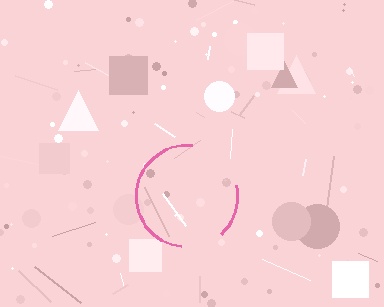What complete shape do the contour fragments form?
The contour fragments form a circle.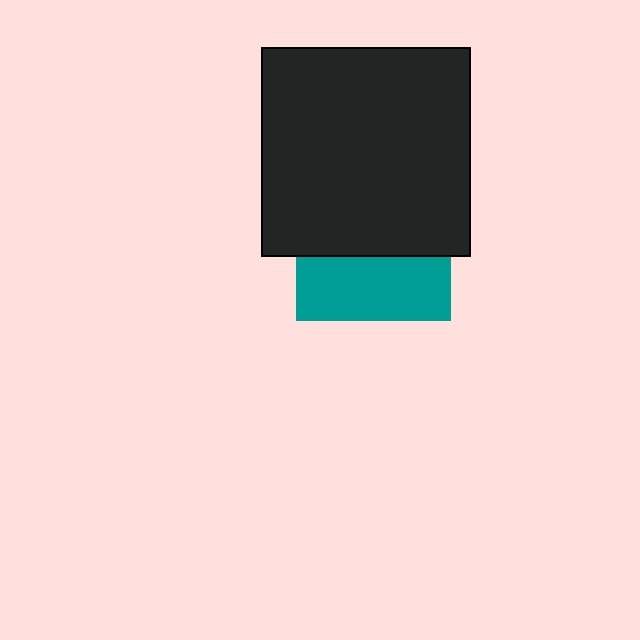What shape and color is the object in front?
The object in front is a black square.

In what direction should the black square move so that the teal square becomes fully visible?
The black square should move up. That is the shortest direction to clear the overlap and leave the teal square fully visible.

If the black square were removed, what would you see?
You would see the complete teal square.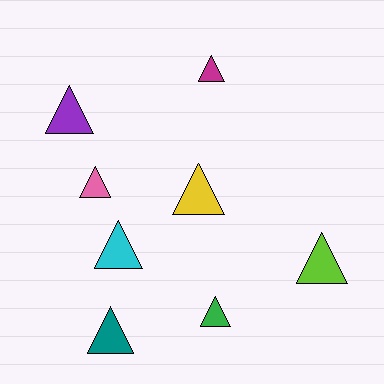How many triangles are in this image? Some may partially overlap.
There are 8 triangles.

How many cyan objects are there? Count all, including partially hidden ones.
There is 1 cyan object.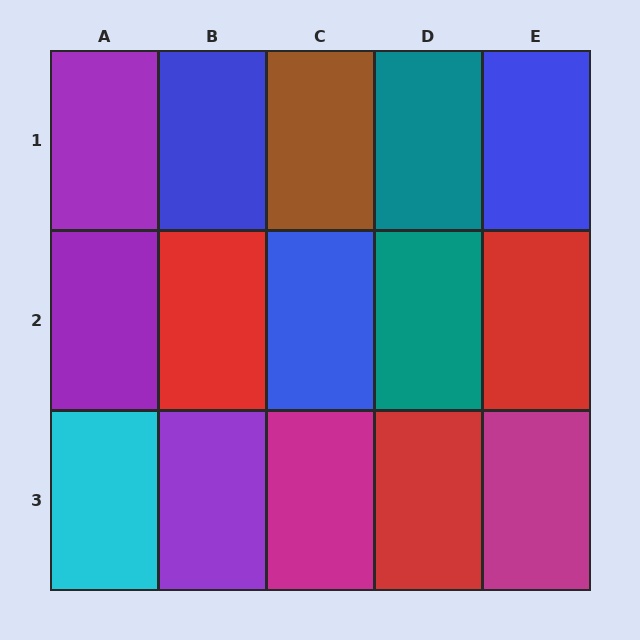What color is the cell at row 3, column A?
Cyan.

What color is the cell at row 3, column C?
Magenta.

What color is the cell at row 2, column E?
Red.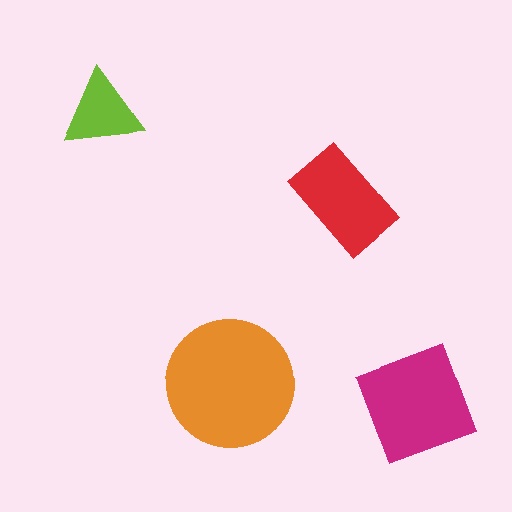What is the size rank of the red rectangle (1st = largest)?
3rd.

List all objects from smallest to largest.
The lime triangle, the red rectangle, the magenta square, the orange circle.